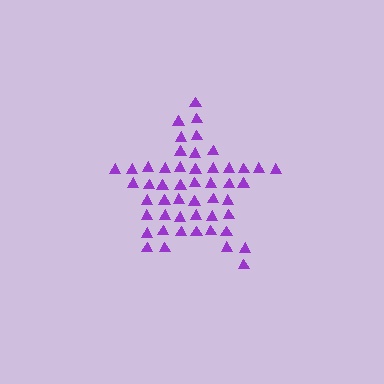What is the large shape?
The large shape is a star.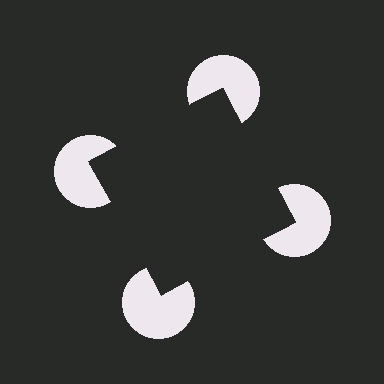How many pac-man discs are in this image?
There are 4 — one at each vertex of the illusory square.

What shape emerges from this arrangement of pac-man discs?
An illusory square — its edges are inferred from the aligned wedge cuts in the pac-man discs, not physically drawn.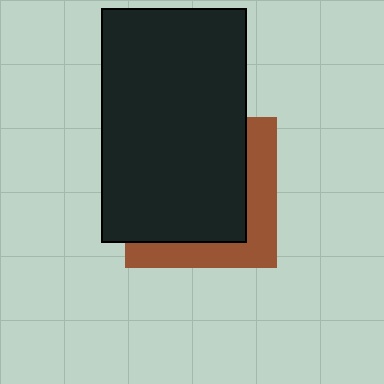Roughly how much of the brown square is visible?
A small part of it is visible (roughly 33%).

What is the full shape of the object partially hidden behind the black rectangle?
The partially hidden object is a brown square.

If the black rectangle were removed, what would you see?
You would see the complete brown square.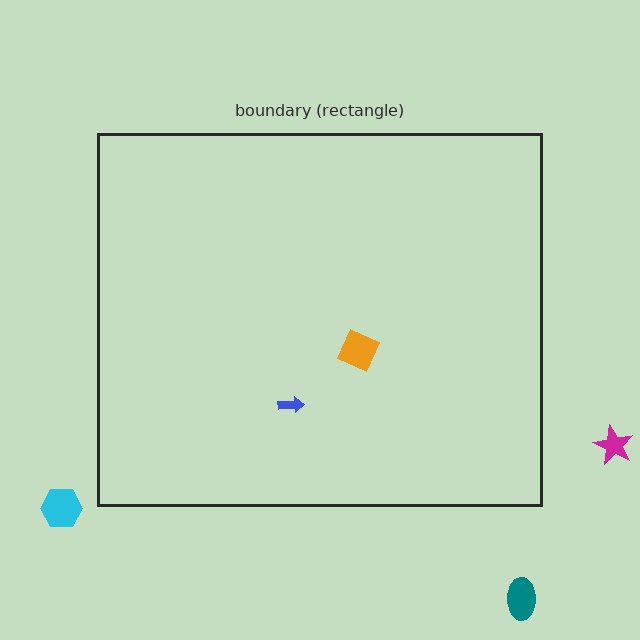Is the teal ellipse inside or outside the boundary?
Outside.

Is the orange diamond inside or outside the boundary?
Inside.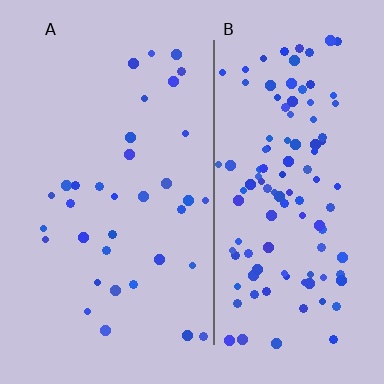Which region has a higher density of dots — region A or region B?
B (the right).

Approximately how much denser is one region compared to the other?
Approximately 3.3× — region B over region A.